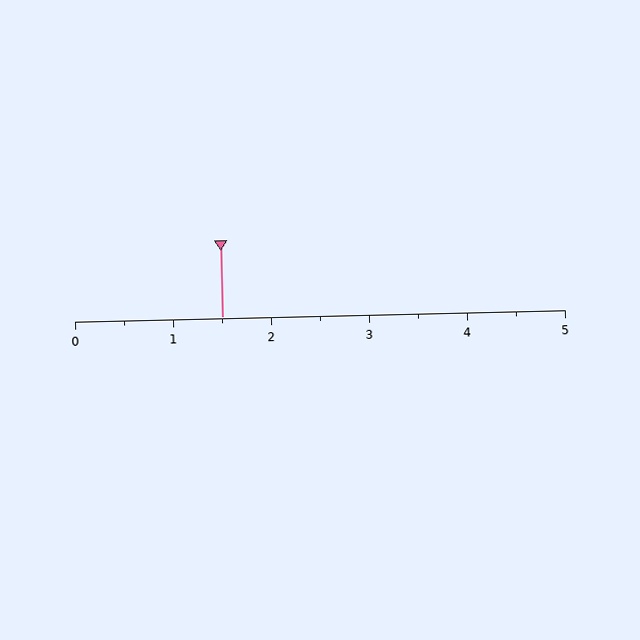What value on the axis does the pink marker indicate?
The marker indicates approximately 1.5.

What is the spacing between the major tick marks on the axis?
The major ticks are spaced 1 apart.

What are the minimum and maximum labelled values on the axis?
The axis runs from 0 to 5.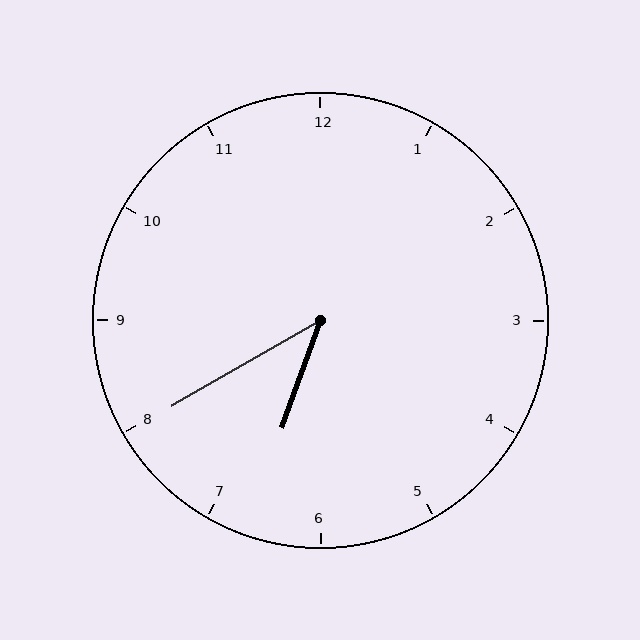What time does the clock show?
6:40.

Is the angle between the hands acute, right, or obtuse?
It is acute.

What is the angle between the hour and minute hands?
Approximately 40 degrees.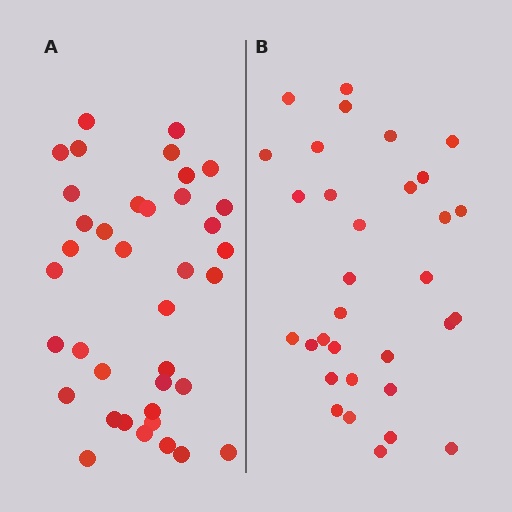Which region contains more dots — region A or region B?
Region A (the left region) has more dots.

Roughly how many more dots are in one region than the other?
Region A has about 6 more dots than region B.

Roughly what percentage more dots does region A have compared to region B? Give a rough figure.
About 20% more.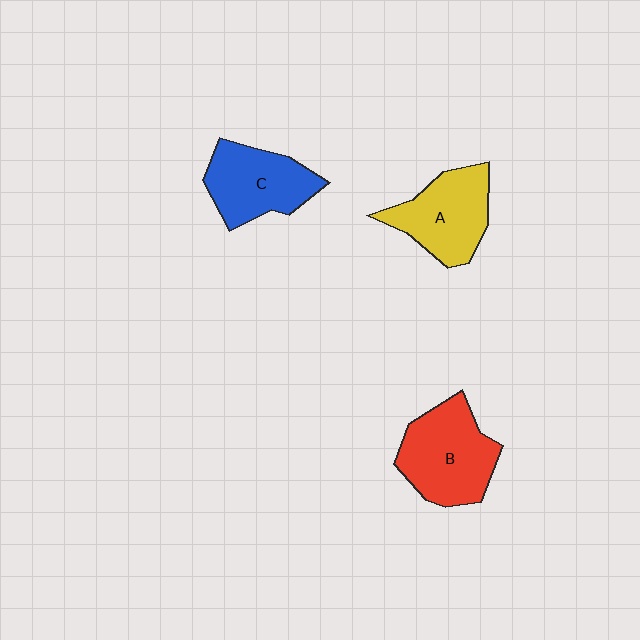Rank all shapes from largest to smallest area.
From largest to smallest: B (red), A (yellow), C (blue).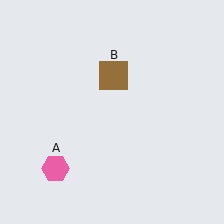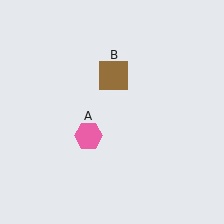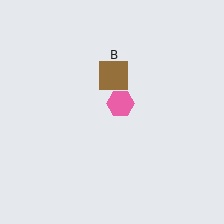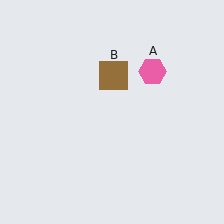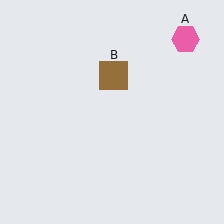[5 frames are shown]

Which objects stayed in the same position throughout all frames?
Brown square (object B) remained stationary.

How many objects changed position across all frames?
1 object changed position: pink hexagon (object A).